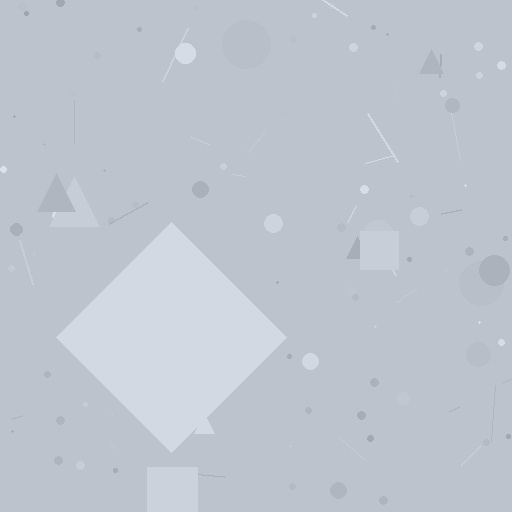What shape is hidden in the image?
A diamond is hidden in the image.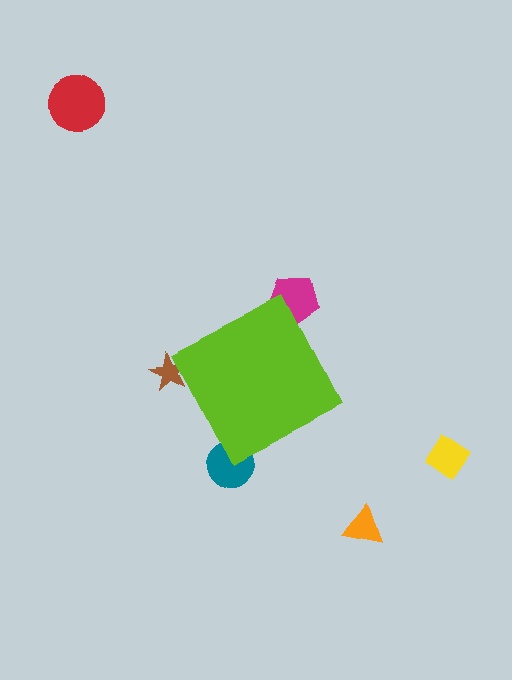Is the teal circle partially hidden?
Yes, the teal circle is partially hidden behind the lime diamond.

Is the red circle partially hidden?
No, the red circle is fully visible.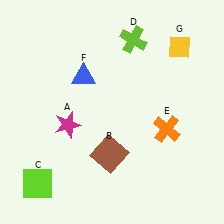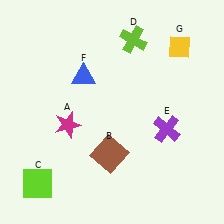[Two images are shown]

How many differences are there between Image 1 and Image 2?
There is 1 difference between the two images.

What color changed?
The cross (E) changed from orange in Image 1 to purple in Image 2.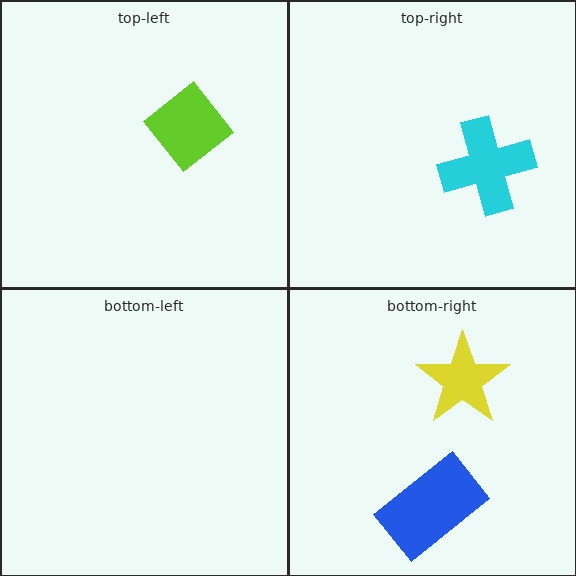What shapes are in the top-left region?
The lime diamond.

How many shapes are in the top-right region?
1.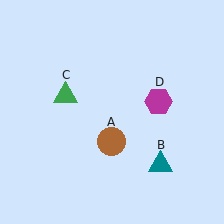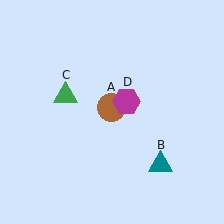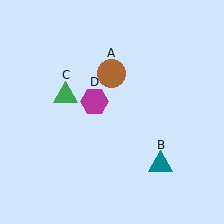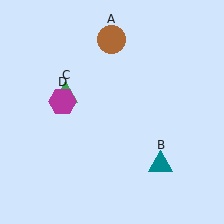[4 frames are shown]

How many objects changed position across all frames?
2 objects changed position: brown circle (object A), magenta hexagon (object D).